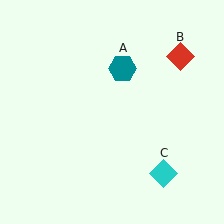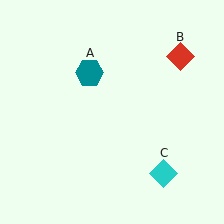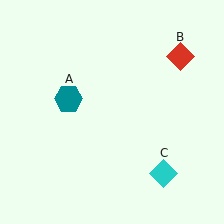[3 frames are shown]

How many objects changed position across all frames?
1 object changed position: teal hexagon (object A).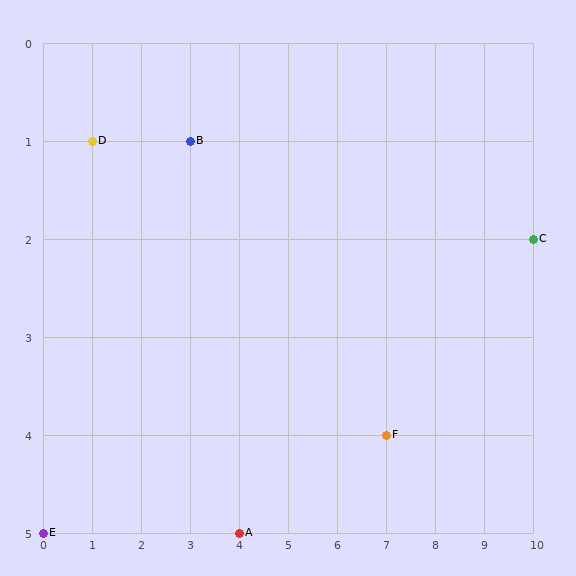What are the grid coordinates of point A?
Point A is at grid coordinates (4, 5).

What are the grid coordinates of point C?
Point C is at grid coordinates (10, 2).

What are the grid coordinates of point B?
Point B is at grid coordinates (3, 1).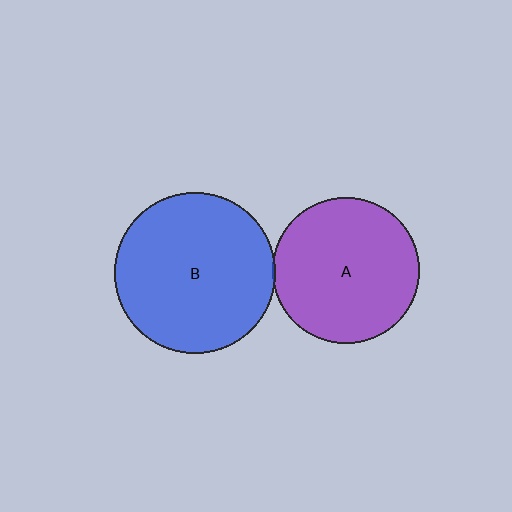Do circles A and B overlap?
Yes.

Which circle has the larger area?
Circle B (blue).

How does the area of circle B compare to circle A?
Approximately 1.2 times.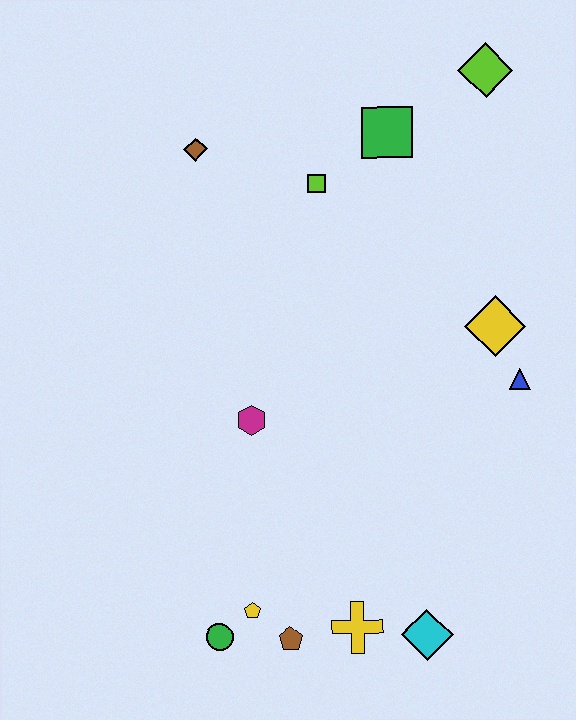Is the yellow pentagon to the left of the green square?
Yes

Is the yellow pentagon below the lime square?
Yes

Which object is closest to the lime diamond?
The green square is closest to the lime diamond.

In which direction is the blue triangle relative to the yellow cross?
The blue triangle is above the yellow cross.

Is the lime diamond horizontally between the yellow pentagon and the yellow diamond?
Yes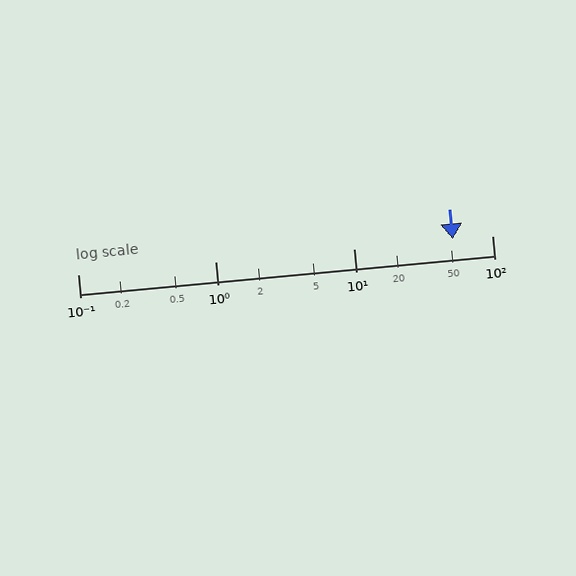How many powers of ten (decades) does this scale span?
The scale spans 3 decades, from 0.1 to 100.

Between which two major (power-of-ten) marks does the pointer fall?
The pointer is between 10 and 100.